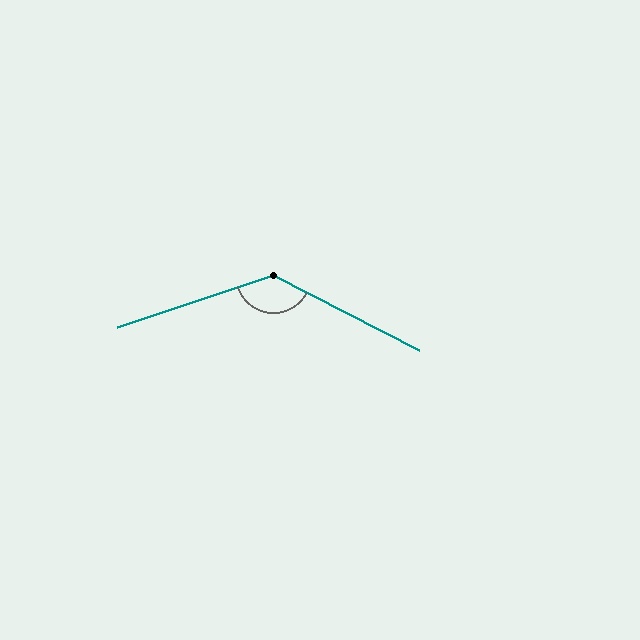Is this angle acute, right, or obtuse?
It is obtuse.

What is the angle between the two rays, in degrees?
Approximately 135 degrees.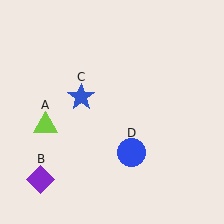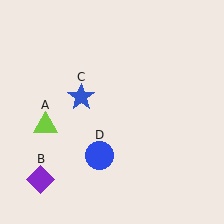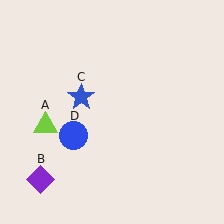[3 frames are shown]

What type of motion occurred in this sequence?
The blue circle (object D) rotated clockwise around the center of the scene.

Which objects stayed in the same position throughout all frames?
Lime triangle (object A) and purple diamond (object B) and blue star (object C) remained stationary.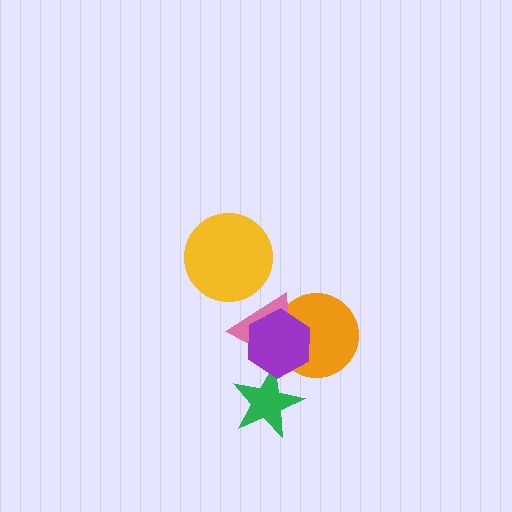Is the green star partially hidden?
Yes, it is partially covered by another shape.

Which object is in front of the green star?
The purple hexagon is in front of the green star.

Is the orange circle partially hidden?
Yes, it is partially covered by another shape.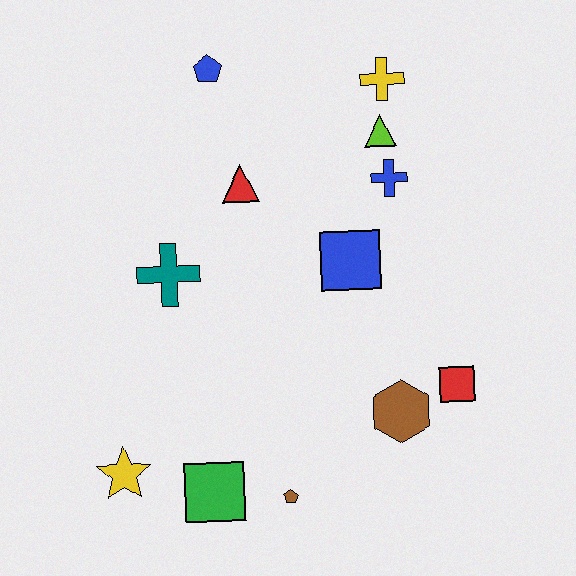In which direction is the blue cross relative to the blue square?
The blue cross is above the blue square.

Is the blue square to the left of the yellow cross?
Yes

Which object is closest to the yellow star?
The green square is closest to the yellow star.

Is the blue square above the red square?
Yes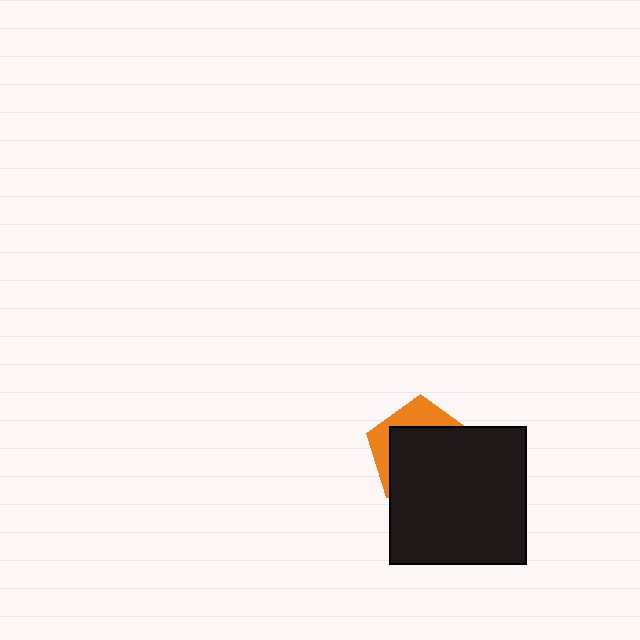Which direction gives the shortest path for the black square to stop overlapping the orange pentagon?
Moving toward the lower-right gives the shortest separation.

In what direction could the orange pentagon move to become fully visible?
The orange pentagon could move toward the upper-left. That would shift it out from behind the black square entirely.